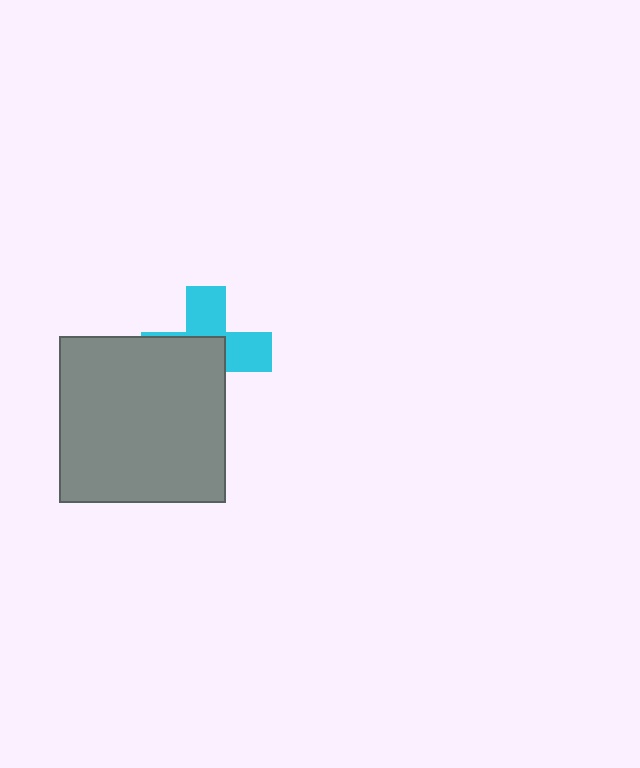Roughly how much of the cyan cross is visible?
About half of it is visible (roughly 45%).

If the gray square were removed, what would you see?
You would see the complete cyan cross.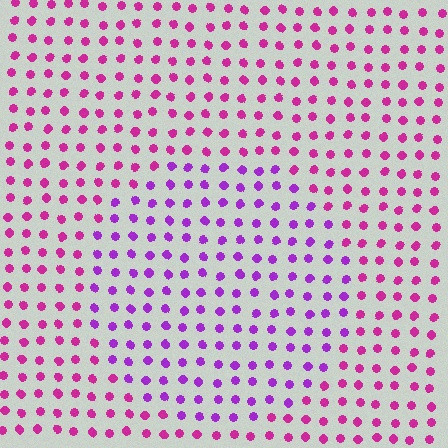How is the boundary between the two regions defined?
The boundary is defined purely by a slight shift in hue (about 34 degrees). Spacing, size, and orientation are identical on both sides.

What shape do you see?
I see a circle.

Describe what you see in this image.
The image is filled with small magenta elements in a uniform arrangement. A circle-shaped region is visible where the elements are tinted to a slightly different hue, forming a subtle color boundary.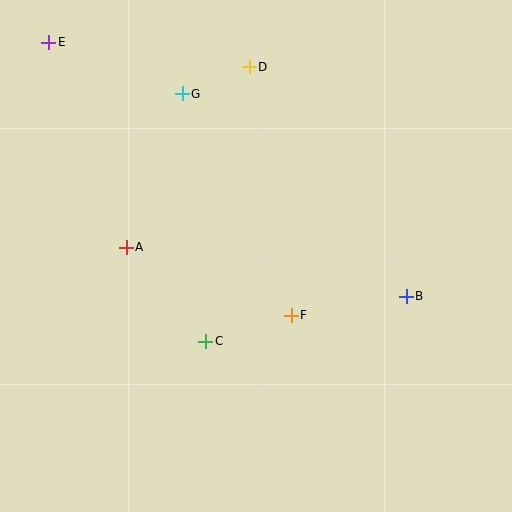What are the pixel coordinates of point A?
Point A is at (126, 247).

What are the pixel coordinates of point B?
Point B is at (406, 296).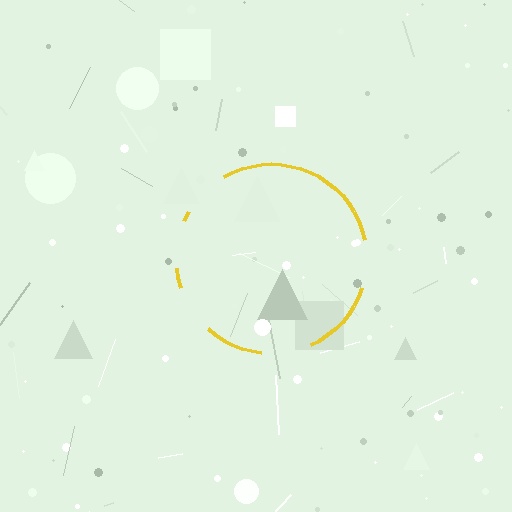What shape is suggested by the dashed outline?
The dashed outline suggests a circle.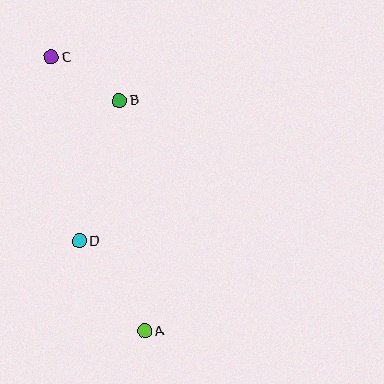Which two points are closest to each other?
Points B and C are closest to each other.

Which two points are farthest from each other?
Points A and C are farthest from each other.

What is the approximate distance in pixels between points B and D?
The distance between B and D is approximately 146 pixels.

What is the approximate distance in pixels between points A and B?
The distance between A and B is approximately 232 pixels.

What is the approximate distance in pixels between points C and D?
The distance between C and D is approximately 186 pixels.